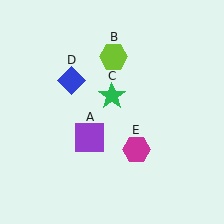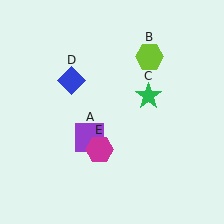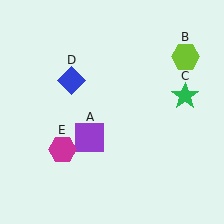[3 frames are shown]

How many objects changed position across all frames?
3 objects changed position: lime hexagon (object B), green star (object C), magenta hexagon (object E).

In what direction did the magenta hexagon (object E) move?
The magenta hexagon (object E) moved left.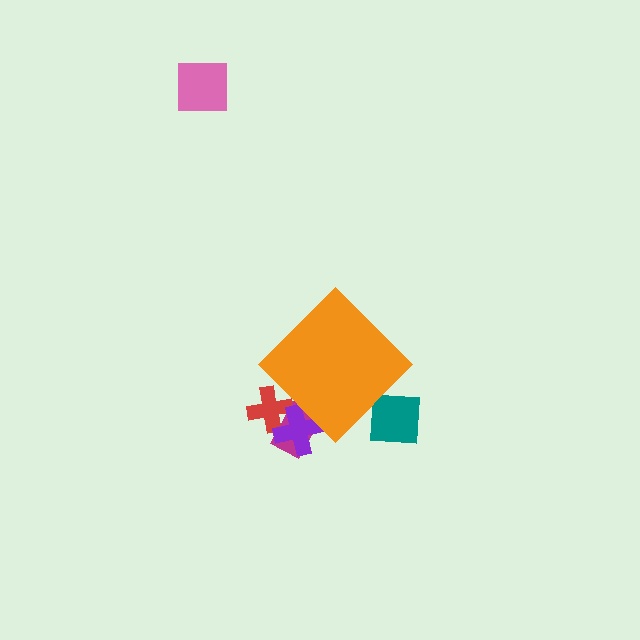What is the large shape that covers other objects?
An orange diamond.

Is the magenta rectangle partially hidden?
Yes, the magenta rectangle is partially hidden behind the orange diamond.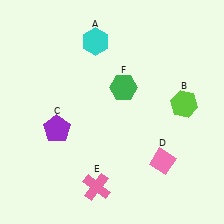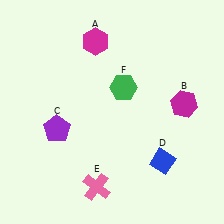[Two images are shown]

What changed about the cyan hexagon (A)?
In Image 1, A is cyan. In Image 2, it changed to magenta.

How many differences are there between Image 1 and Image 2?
There are 3 differences between the two images.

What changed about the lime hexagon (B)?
In Image 1, B is lime. In Image 2, it changed to magenta.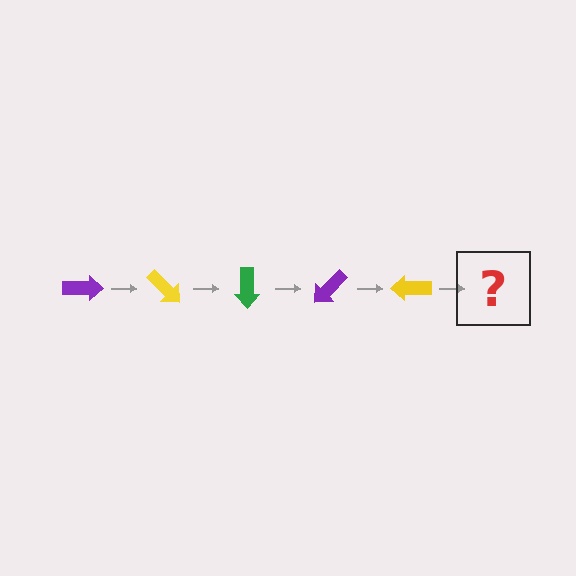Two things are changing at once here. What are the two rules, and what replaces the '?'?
The two rules are that it rotates 45 degrees each step and the color cycles through purple, yellow, and green. The '?' should be a green arrow, rotated 225 degrees from the start.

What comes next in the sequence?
The next element should be a green arrow, rotated 225 degrees from the start.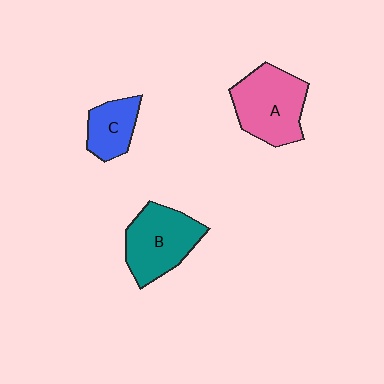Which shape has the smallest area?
Shape C (blue).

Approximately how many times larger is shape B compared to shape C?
Approximately 1.7 times.